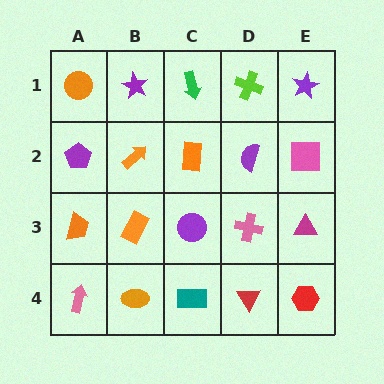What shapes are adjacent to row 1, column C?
An orange rectangle (row 2, column C), a purple star (row 1, column B), a lime cross (row 1, column D).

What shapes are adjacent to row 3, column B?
An orange arrow (row 2, column B), an orange ellipse (row 4, column B), an orange trapezoid (row 3, column A), a purple circle (row 3, column C).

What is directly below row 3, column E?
A red hexagon.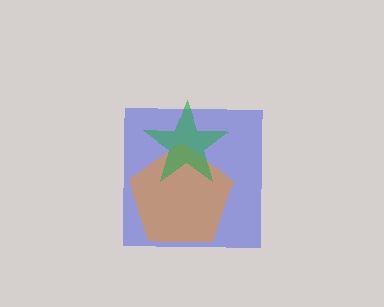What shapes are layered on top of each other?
The layered shapes are: a blue square, an orange pentagon, a green star.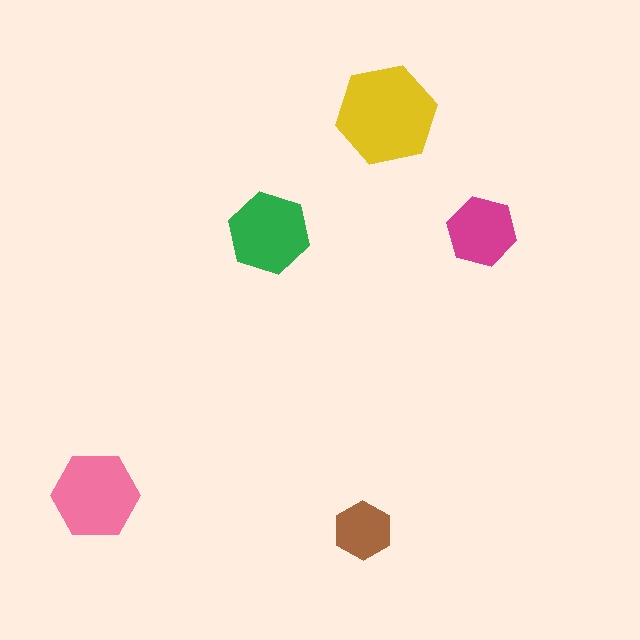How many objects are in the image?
There are 5 objects in the image.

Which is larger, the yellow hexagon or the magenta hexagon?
The yellow one.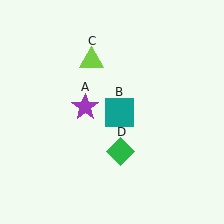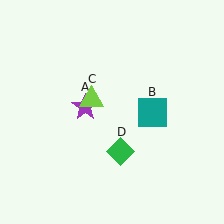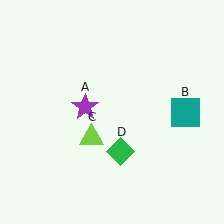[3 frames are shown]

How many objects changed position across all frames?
2 objects changed position: teal square (object B), lime triangle (object C).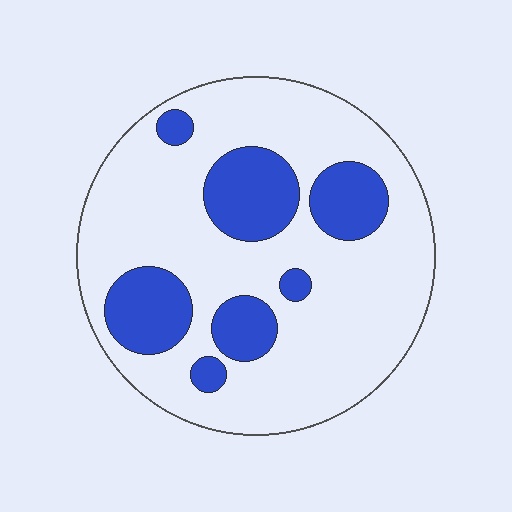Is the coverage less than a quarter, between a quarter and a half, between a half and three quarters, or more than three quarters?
Less than a quarter.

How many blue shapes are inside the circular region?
7.